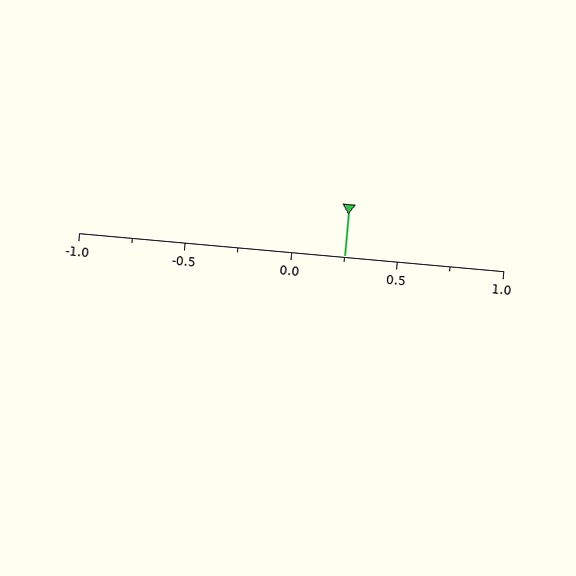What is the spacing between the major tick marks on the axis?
The major ticks are spaced 0.5 apart.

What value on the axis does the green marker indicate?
The marker indicates approximately 0.25.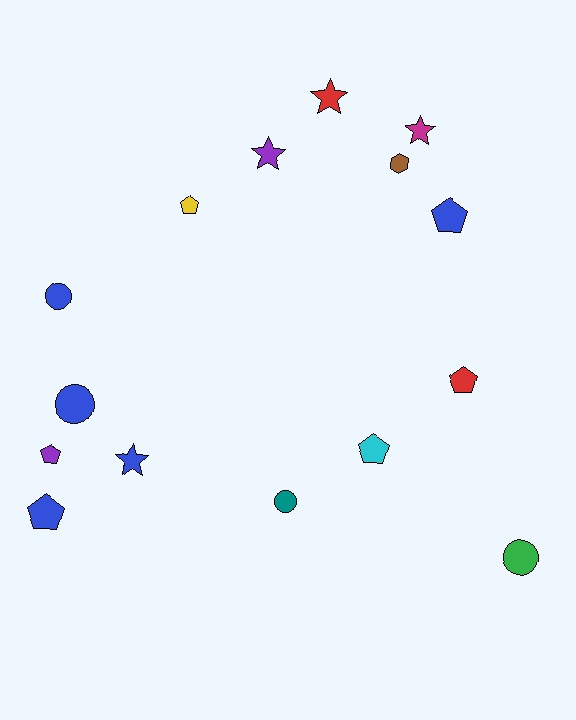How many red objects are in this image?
There are 2 red objects.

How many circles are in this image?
There are 4 circles.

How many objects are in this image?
There are 15 objects.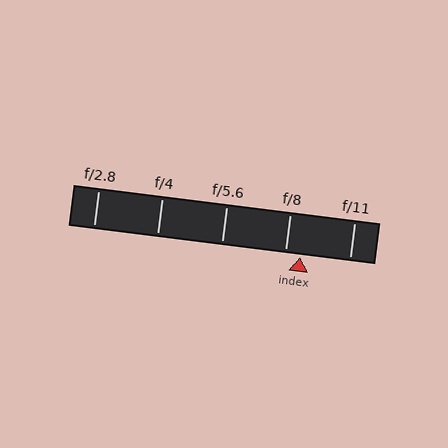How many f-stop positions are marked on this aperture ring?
There are 5 f-stop positions marked.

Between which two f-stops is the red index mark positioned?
The index mark is between f/8 and f/11.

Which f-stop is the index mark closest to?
The index mark is closest to f/8.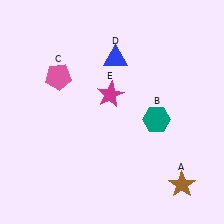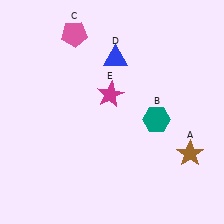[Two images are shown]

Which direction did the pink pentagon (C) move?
The pink pentagon (C) moved up.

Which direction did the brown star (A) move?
The brown star (A) moved up.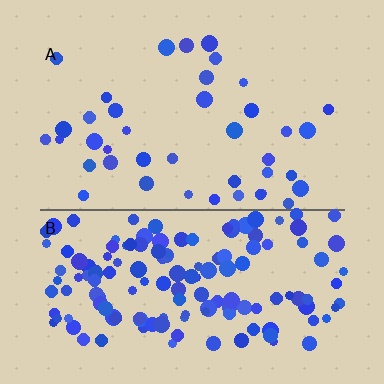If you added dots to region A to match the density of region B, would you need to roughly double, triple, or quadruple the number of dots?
Approximately quadruple.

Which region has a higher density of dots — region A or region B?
B (the bottom).